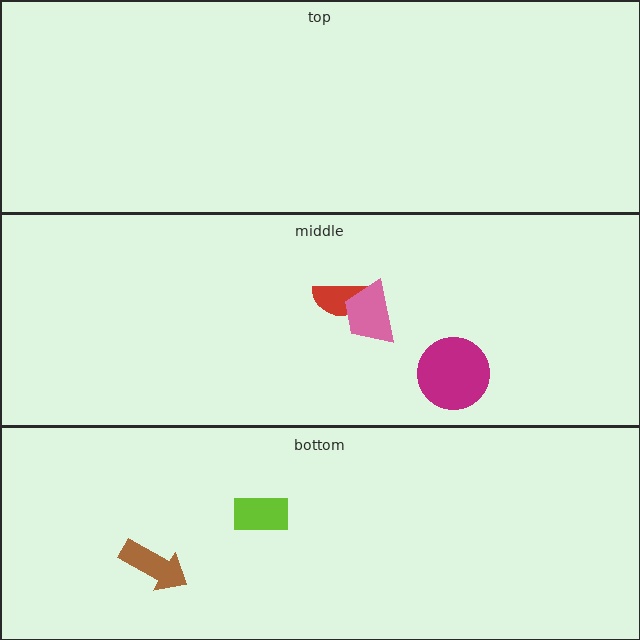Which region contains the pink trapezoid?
The middle region.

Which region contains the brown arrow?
The bottom region.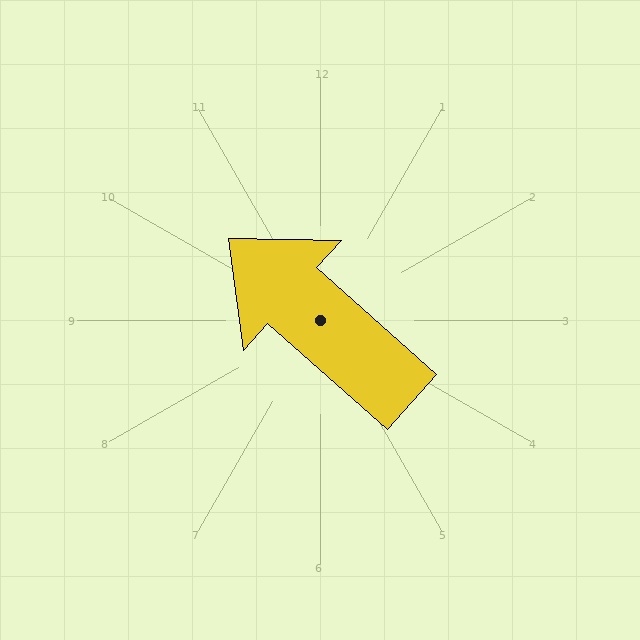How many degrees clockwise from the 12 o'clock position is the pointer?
Approximately 312 degrees.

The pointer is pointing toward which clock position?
Roughly 10 o'clock.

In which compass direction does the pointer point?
Northwest.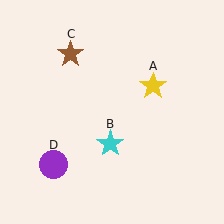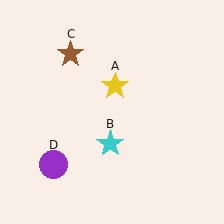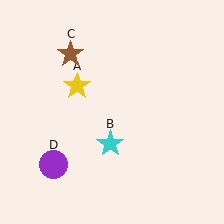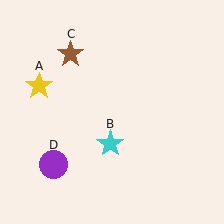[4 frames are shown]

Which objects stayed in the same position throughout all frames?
Cyan star (object B) and brown star (object C) and purple circle (object D) remained stationary.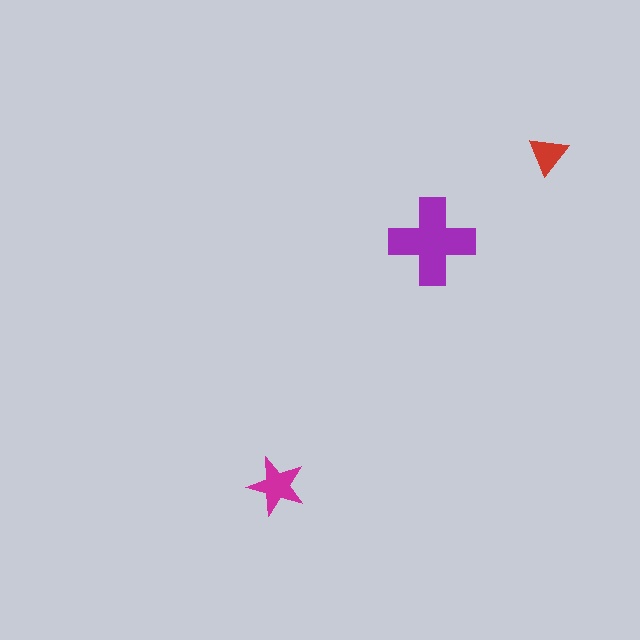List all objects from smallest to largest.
The red triangle, the magenta star, the purple cross.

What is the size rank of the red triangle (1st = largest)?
3rd.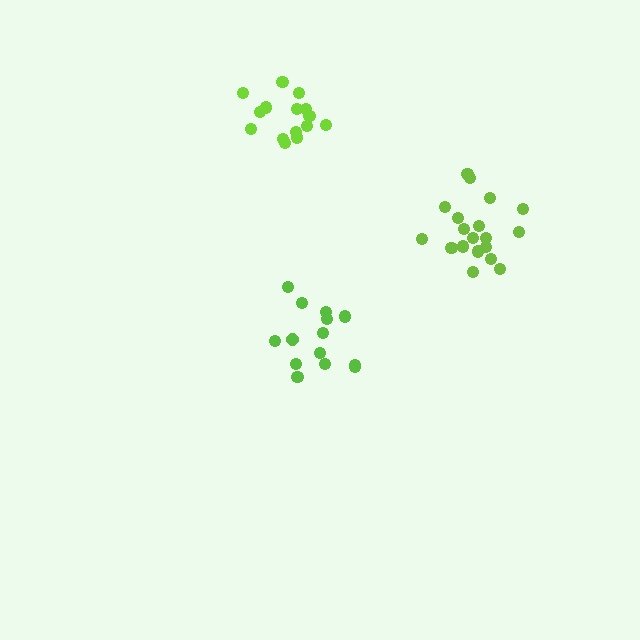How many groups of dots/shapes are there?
There are 3 groups.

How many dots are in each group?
Group 1: 19 dots, Group 2: 14 dots, Group 3: 15 dots (48 total).